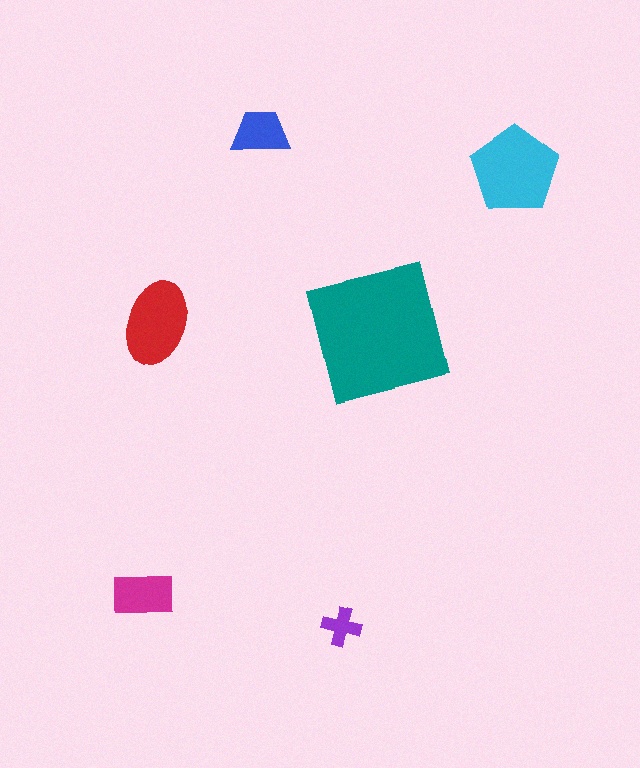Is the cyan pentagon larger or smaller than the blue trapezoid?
Larger.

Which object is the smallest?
The purple cross.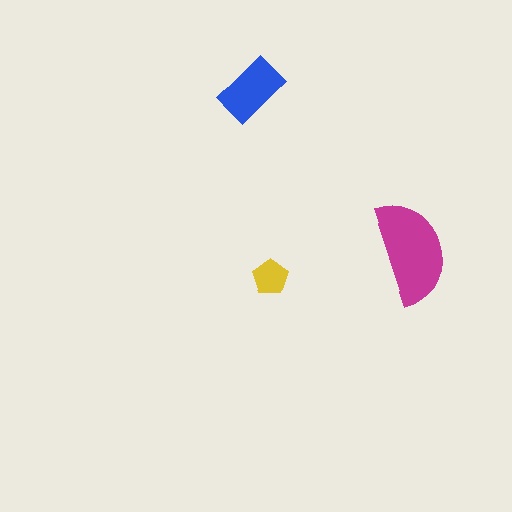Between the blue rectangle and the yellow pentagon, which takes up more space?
The blue rectangle.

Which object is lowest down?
The yellow pentagon is bottommost.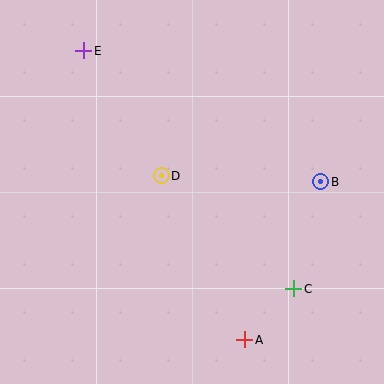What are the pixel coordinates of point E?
Point E is at (84, 51).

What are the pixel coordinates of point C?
Point C is at (294, 289).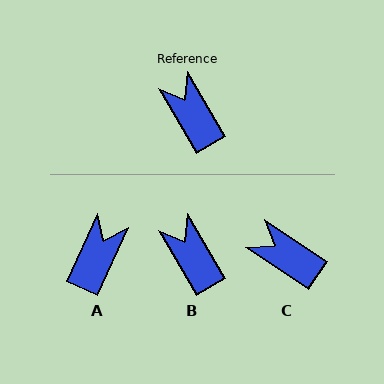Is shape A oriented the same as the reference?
No, it is off by about 54 degrees.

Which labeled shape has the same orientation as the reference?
B.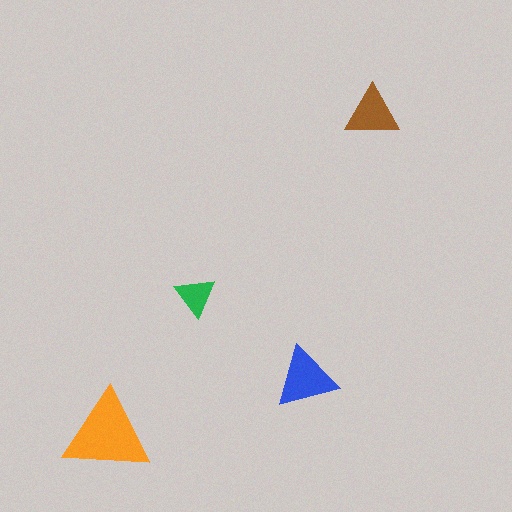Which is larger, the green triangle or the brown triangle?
The brown one.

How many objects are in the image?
There are 4 objects in the image.